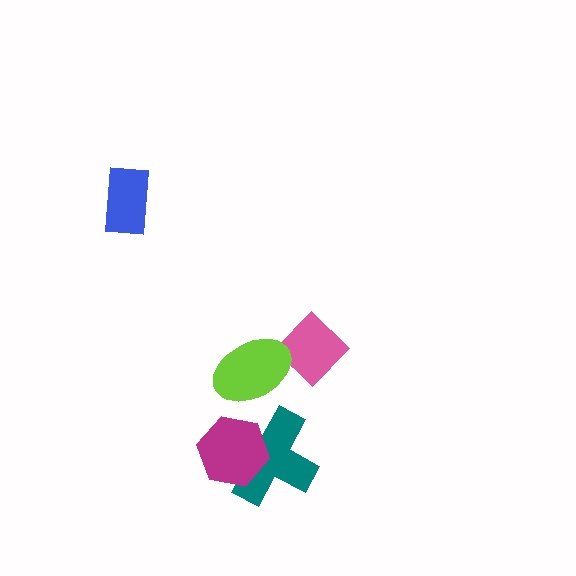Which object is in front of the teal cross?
The magenta hexagon is in front of the teal cross.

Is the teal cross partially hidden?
Yes, it is partially covered by another shape.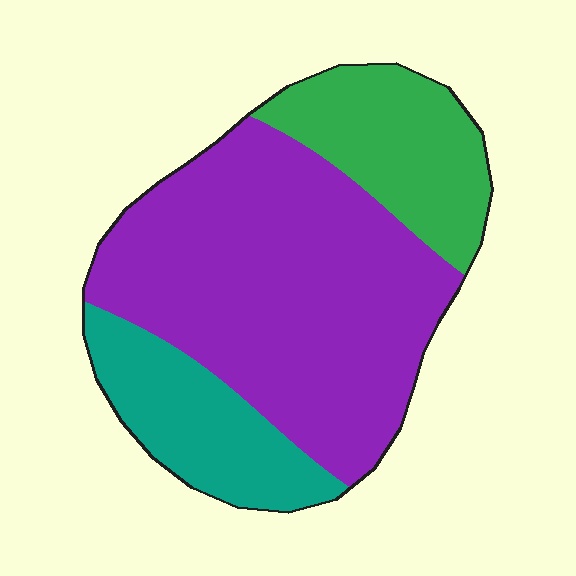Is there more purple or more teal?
Purple.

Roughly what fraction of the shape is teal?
Teal takes up about one fifth (1/5) of the shape.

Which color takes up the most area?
Purple, at roughly 60%.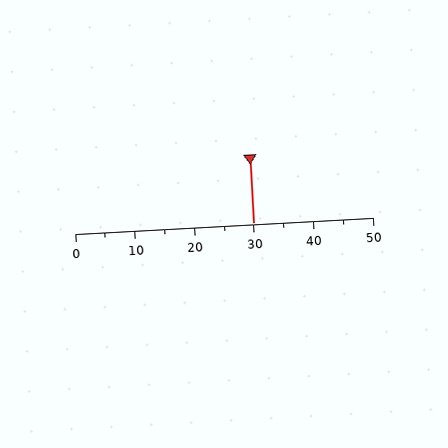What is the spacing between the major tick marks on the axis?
The major ticks are spaced 10 apart.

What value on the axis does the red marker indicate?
The marker indicates approximately 30.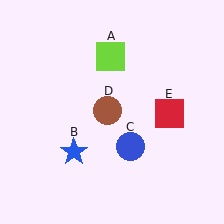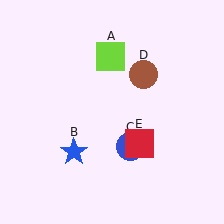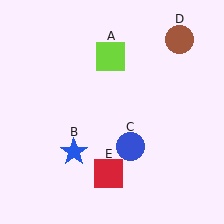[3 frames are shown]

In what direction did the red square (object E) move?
The red square (object E) moved down and to the left.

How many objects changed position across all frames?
2 objects changed position: brown circle (object D), red square (object E).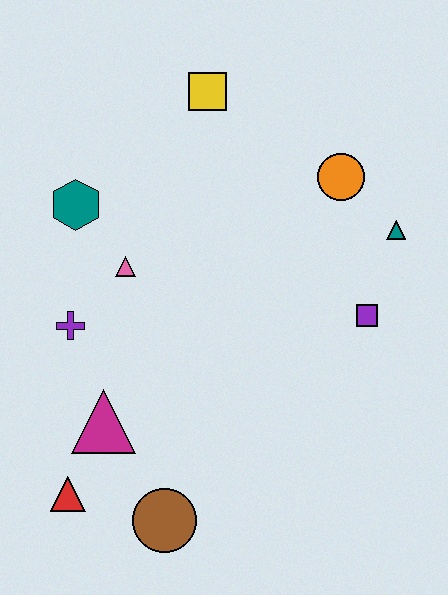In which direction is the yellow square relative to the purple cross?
The yellow square is above the purple cross.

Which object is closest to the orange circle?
The teal triangle is closest to the orange circle.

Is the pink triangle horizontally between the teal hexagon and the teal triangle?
Yes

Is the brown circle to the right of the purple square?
No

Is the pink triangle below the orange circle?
Yes